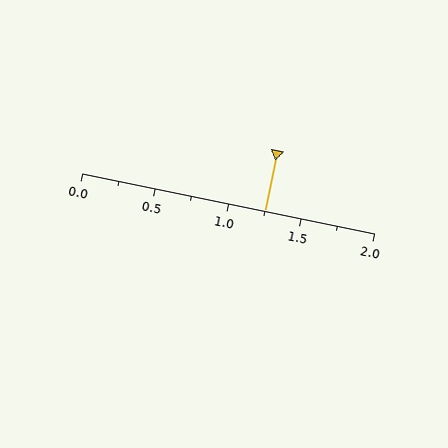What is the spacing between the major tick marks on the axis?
The major ticks are spaced 0.5 apart.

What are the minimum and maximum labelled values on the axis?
The axis runs from 0.0 to 2.0.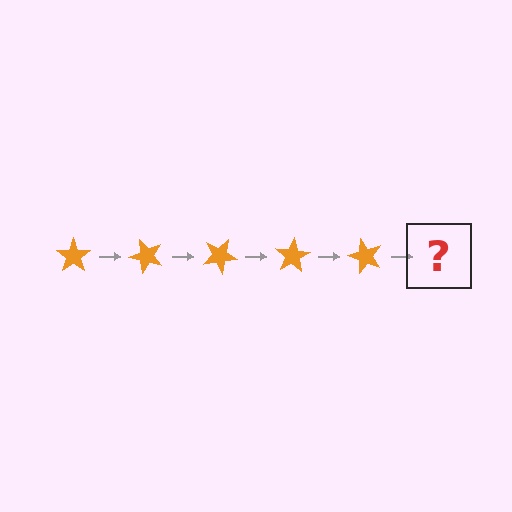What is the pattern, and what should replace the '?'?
The pattern is that the star rotates 50 degrees each step. The '?' should be an orange star rotated 250 degrees.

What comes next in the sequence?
The next element should be an orange star rotated 250 degrees.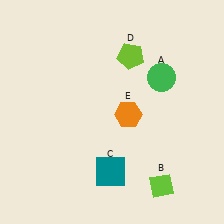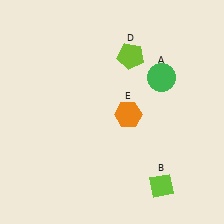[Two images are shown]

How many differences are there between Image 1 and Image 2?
There is 1 difference between the two images.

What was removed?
The teal square (C) was removed in Image 2.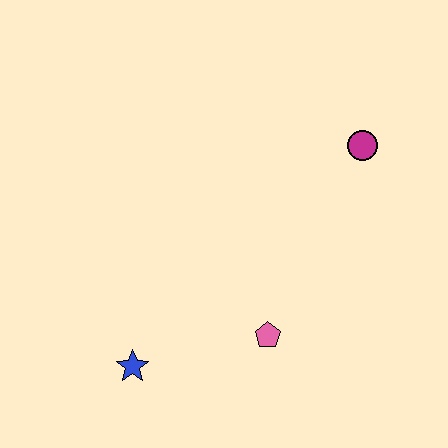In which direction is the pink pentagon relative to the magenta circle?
The pink pentagon is below the magenta circle.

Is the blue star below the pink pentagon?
Yes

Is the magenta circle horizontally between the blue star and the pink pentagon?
No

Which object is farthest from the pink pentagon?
The magenta circle is farthest from the pink pentagon.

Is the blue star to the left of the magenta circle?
Yes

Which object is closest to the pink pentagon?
The blue star is closest to the pink pentagon.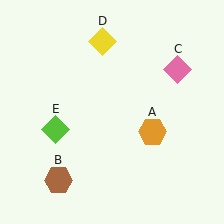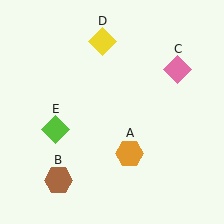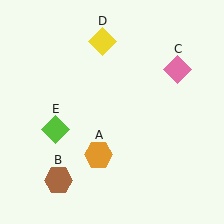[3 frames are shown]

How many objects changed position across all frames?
1 object changed position: orange hexagon (object A).